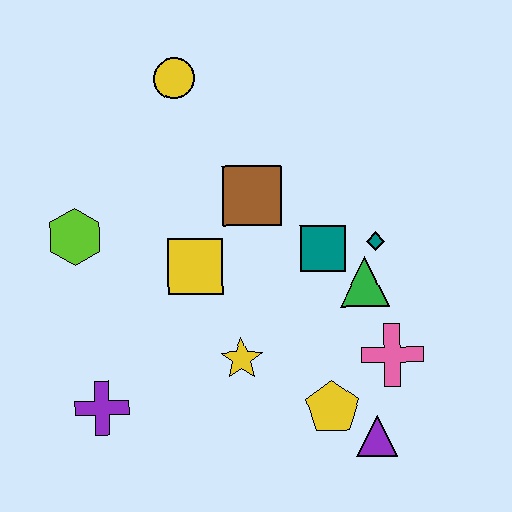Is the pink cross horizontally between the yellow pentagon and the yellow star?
No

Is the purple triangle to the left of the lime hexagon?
No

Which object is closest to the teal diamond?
The green triangle is closest to the teal diamond.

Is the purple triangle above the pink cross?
No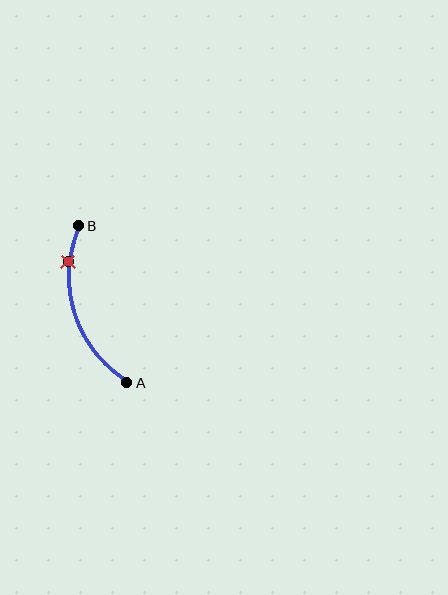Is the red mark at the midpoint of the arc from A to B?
No. The red mark lies on the arc but is closer to endpoint B. The arc midpoint would be at the point on the curve equidistant along the arc from both A and B.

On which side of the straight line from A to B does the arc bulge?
The arc bulges to the left of the straight line connecting A and B.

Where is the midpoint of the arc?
The arc midpoint is the point on the curve farthest from the straight line joining A and B. It sits to the left of that line.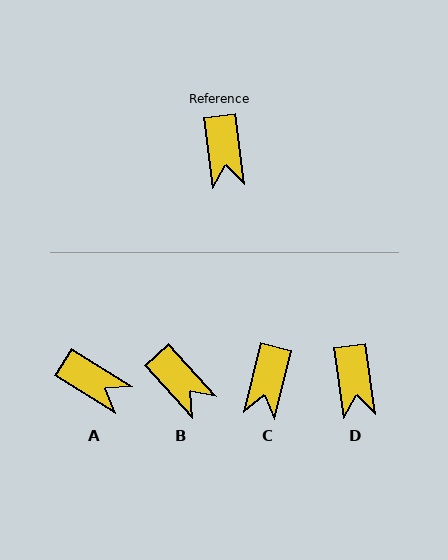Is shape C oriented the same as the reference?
No, it is off by about 21 degrees.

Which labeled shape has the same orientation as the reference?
D.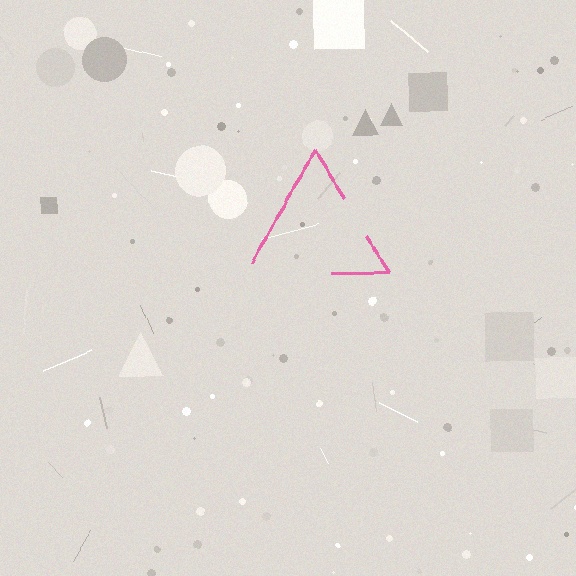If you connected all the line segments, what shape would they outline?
They would outline a triangle.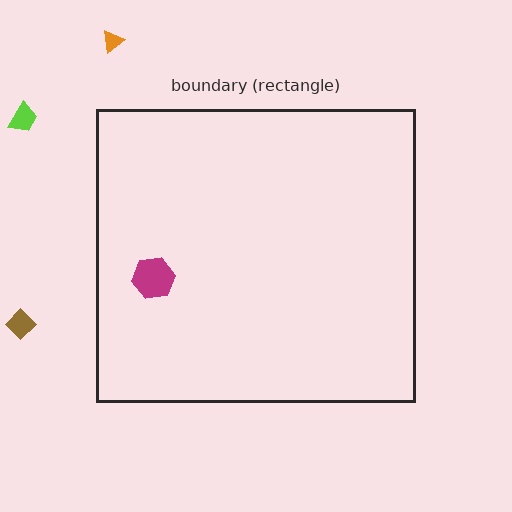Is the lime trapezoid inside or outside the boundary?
Outside.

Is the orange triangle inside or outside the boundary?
Outside.